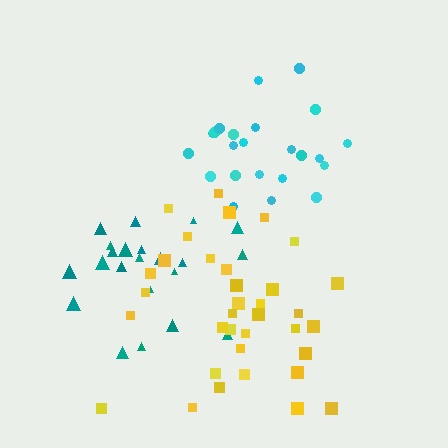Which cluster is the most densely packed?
Cyan.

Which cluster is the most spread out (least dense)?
Yellow.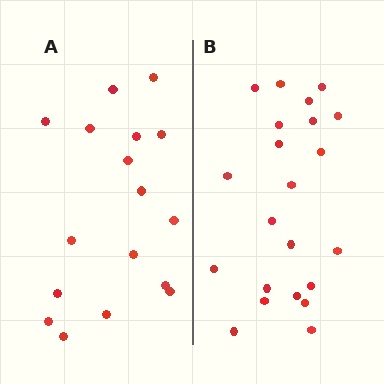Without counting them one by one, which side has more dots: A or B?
Region B (the right region) has more dots.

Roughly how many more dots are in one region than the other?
Region B has about 5 more dots than region A.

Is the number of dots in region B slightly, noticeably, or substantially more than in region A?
Region B has noticeably more, but not dramatically so. The ratio is roughly 1.3 to 1.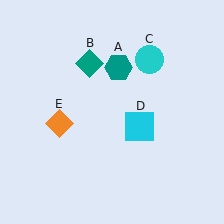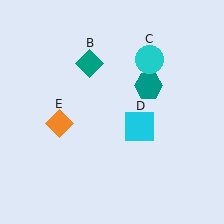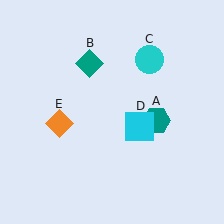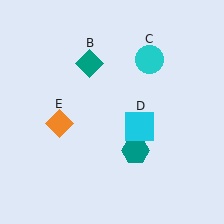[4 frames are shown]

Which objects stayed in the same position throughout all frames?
Teal diamond (object B) and cyan circle (object C) and cyan square (object D) and orange diamond (object E) remained stationary.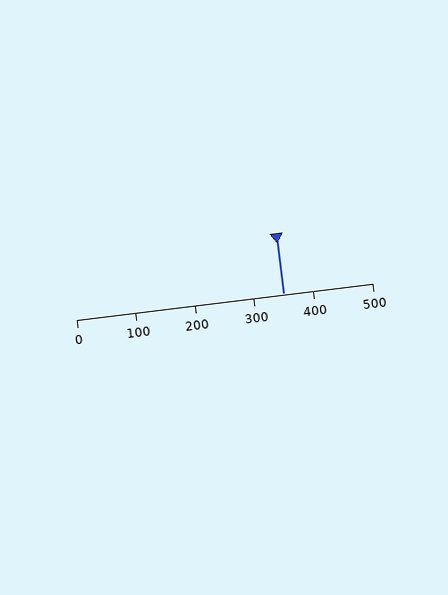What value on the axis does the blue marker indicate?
The marker indicates approximately 350.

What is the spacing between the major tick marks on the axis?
The major ticks are spaced 100 apart.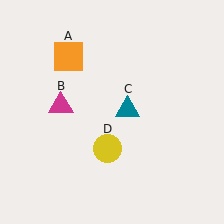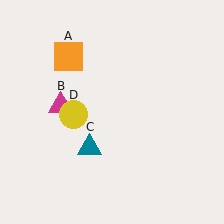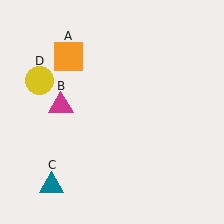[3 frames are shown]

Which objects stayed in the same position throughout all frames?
Orange square (object A) and magenta triangle (object B) remained stationary.